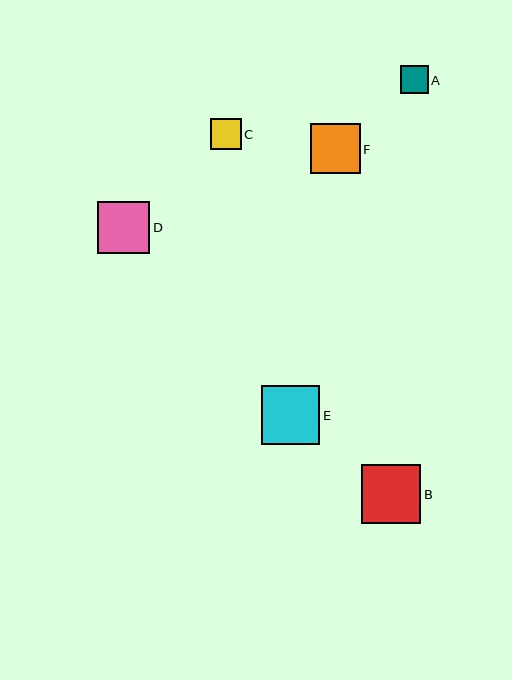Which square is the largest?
Square B is the largest with a size of approximately 59 pixels.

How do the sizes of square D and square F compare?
Square D and square F are approximately the same size.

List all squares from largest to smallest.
From largest to smallest: B, E, D, F, C, A.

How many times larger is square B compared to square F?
Square B is approximately 1.2 times the size of square F.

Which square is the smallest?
Square A is the smallest with a size of approximately 28 pixels.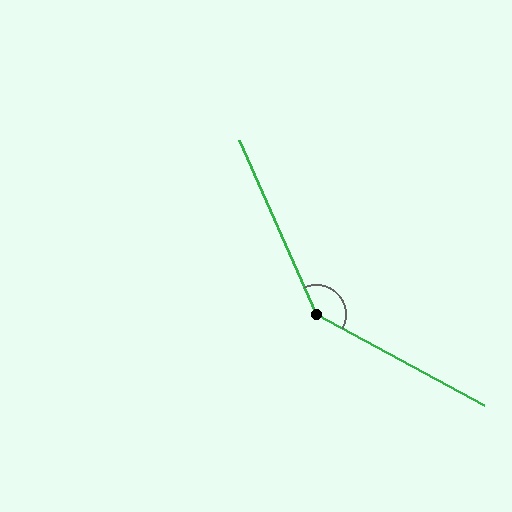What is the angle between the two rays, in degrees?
Approximately 142 degrees.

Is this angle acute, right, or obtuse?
It is obtuse.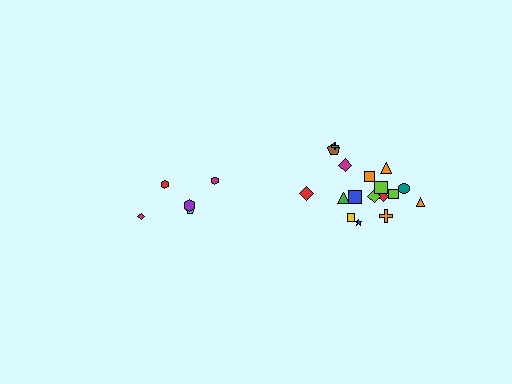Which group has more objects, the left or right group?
The right group.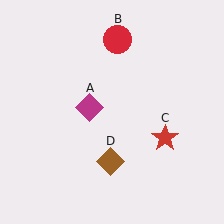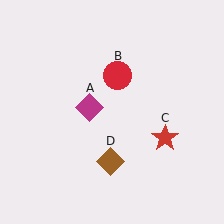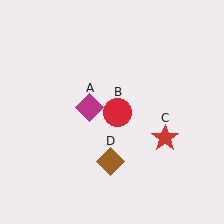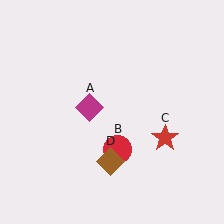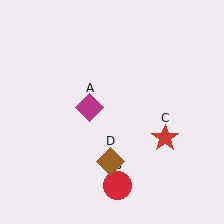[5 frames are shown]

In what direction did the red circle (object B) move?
The red circle (object B) moved down.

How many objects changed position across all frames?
1 object changed position: red circle (object B).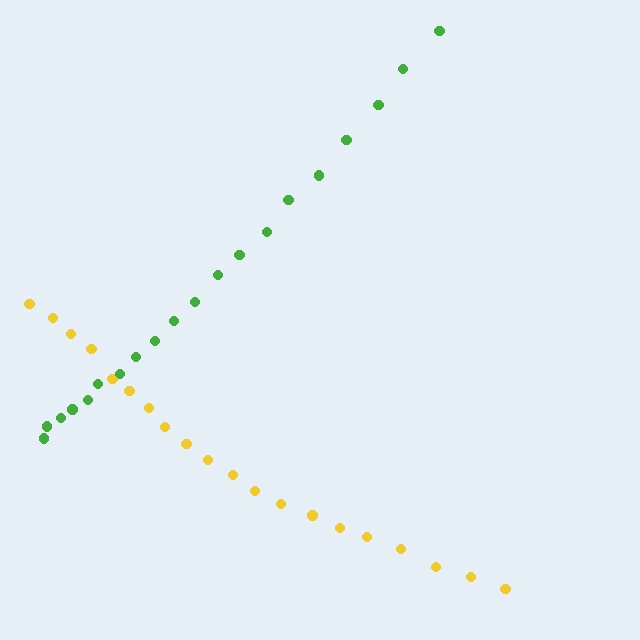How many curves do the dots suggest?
There are 2 distinct paths.